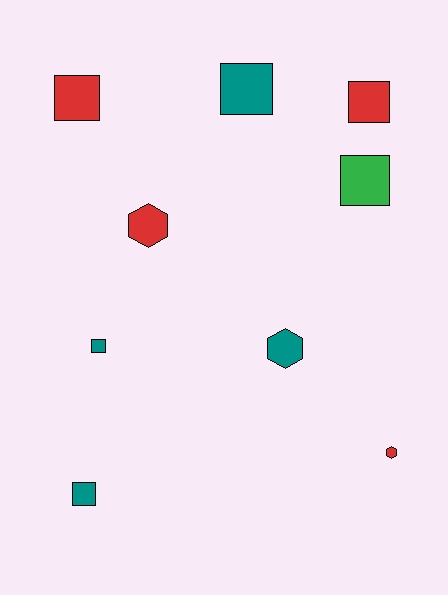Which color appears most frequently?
Red, with 4 objects.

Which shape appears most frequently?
Square, with 6 objects.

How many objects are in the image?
There are 9 objects.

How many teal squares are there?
There are 3 teal squares.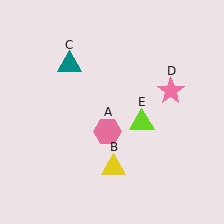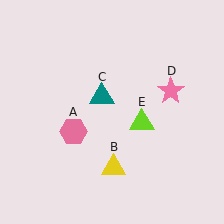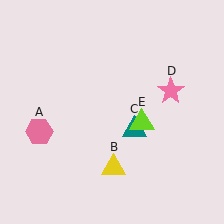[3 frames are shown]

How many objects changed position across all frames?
2 objects changed position: pink hexagon (object A), teal triangle (object C).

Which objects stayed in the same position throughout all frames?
Yellow triangle (object B) and pink star (object D) and lime triangle (object E) remained stationary.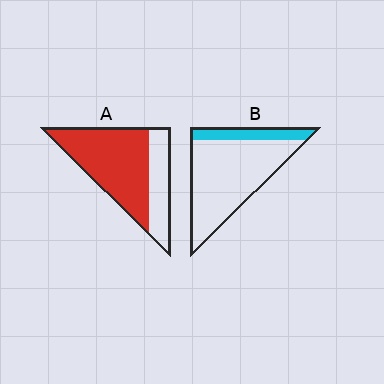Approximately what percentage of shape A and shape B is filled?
A is approximately 70% and B is approximately 20%.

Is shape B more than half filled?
No.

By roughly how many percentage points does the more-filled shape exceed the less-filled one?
By roughly 50 percentage points (A over B).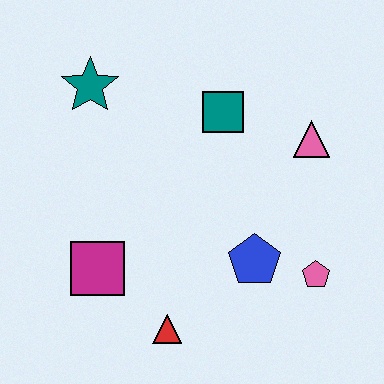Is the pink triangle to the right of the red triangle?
Yes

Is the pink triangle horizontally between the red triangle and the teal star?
No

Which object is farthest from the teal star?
The pink pentagon is farthest from the teal star.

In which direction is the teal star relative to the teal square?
The teal star is to the left of the teal square.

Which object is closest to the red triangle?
The magenta square is closest to the red triangle.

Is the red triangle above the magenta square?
No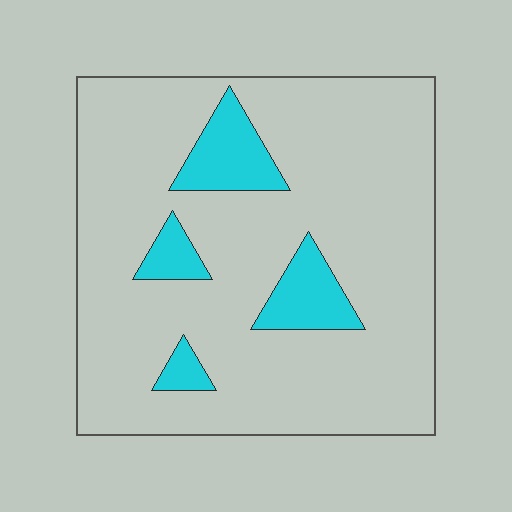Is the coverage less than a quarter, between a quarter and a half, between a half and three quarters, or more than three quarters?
Less than a quarter.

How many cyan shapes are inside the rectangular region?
4.